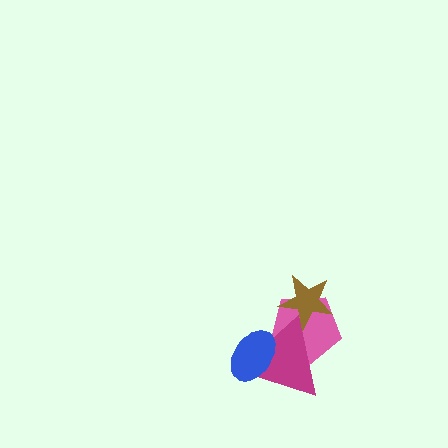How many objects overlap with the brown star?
2 objects overlap with the brown star.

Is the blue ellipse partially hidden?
No, no other shape covers it.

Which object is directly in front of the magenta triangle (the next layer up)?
The blue ellipse is directly in front of the magenta triangle.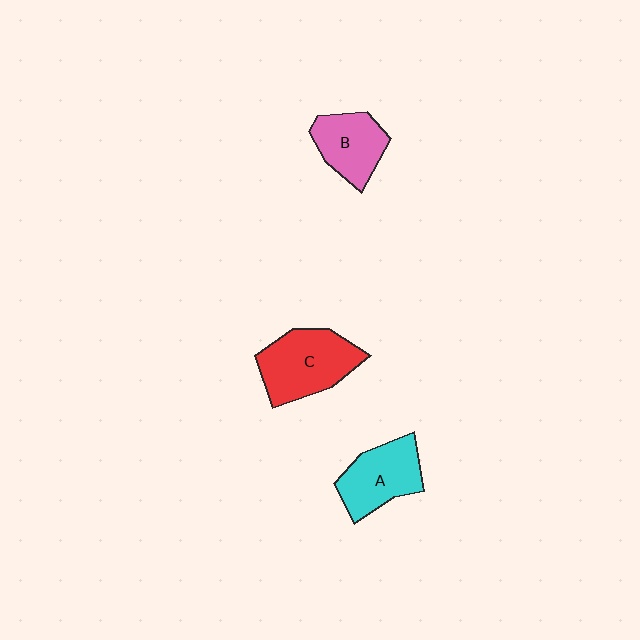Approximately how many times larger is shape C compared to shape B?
Approximately 1.4 times.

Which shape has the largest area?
Shape C (red).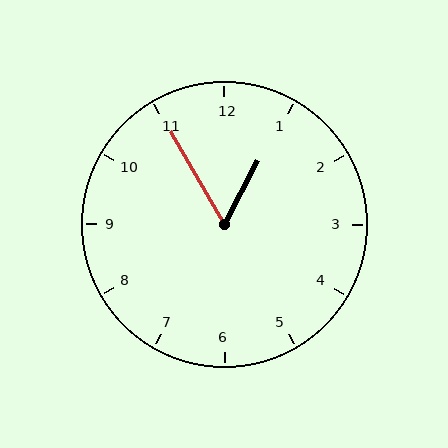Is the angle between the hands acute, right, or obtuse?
It is acute.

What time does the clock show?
12:55.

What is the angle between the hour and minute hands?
Approximately 58 degrees.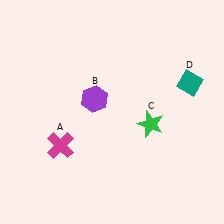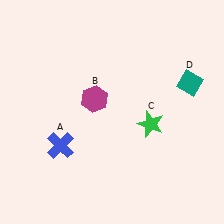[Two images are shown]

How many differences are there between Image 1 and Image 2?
There are 2 differences between the two images.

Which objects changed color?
A changed from magenta to blue. B changed from purple to magenta.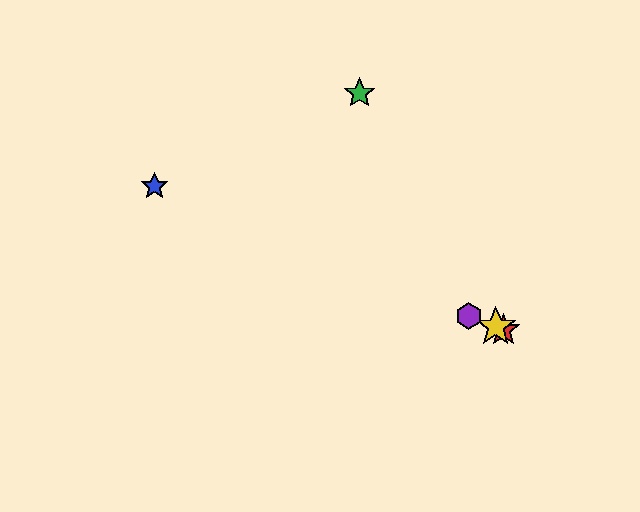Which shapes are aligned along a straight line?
The red star, the blue star, the yellow star, the purple hexagon are aligned along a straight line.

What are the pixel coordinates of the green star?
The green star is at (359, 93).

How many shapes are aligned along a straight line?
4 shapes (the red star, the blue star, the yellow star, the purple hexagon) are aligned along a straight line.